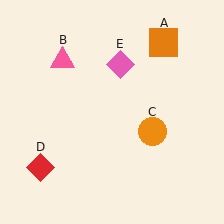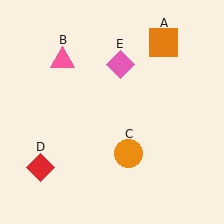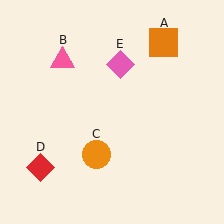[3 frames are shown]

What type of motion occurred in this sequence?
The orange circle (object C) rotated clockwise around the center of the scene.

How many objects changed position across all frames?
1 object changed position: orange circle (object C).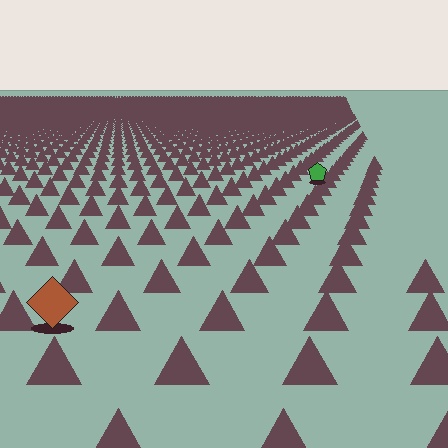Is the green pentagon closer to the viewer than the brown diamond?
No. The brown diamond is closer — you can tell from the texture gradient: the ground texture is coarser near it.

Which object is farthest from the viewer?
The green pentagon is farthest from the viewer. It appears smaller and the ground texture around it is denser.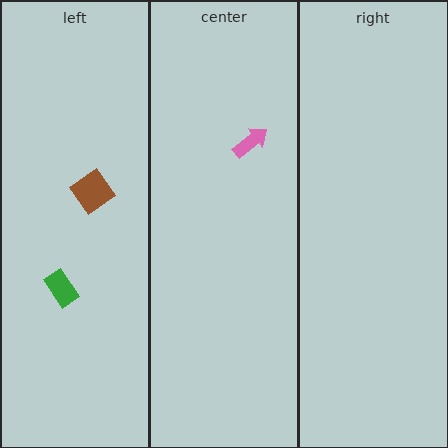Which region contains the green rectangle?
The left region.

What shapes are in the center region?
The pink arrow.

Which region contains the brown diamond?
The left region.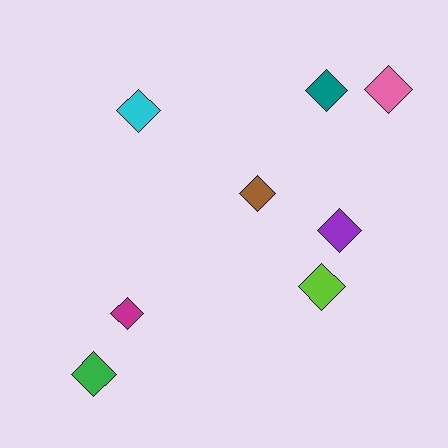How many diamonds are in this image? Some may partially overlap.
There are 8 diamonds.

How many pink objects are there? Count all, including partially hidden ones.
There is 1 pink object.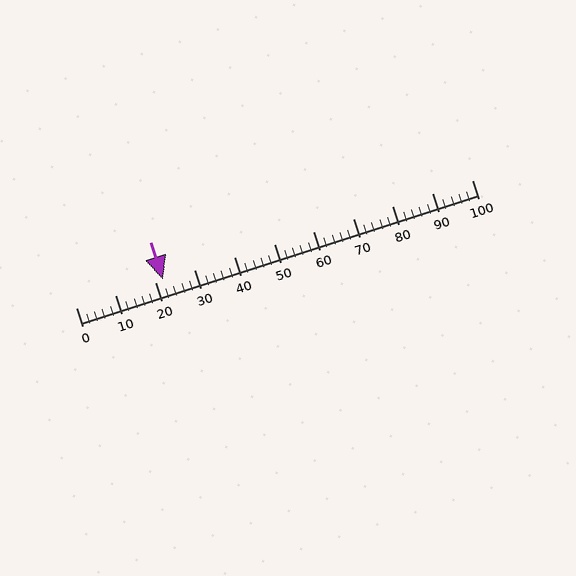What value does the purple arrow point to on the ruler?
The purple arrow points to approximately 22.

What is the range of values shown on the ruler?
The ruler shows values from 0 to 100.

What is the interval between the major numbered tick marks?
The major tick marks are spaced 10 units apart.